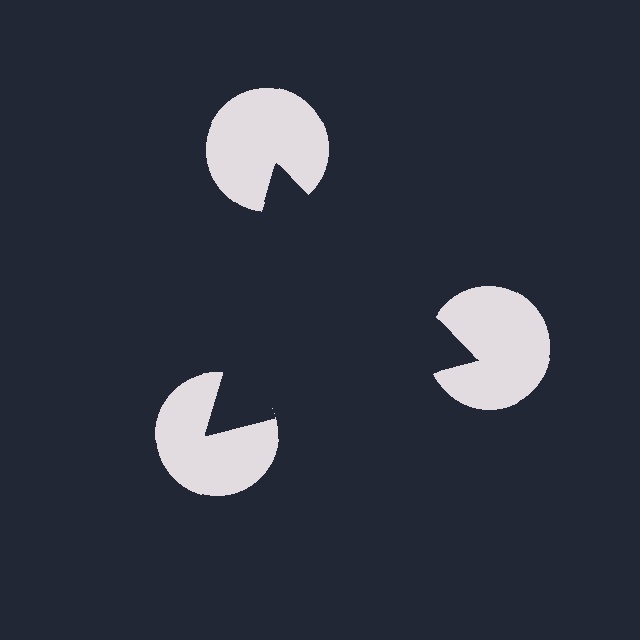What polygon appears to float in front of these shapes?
An illusory triangle — its edges are inferred from the aligned wedge cuts in the pac-man discs, not physically drawn.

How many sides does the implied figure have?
3 sides.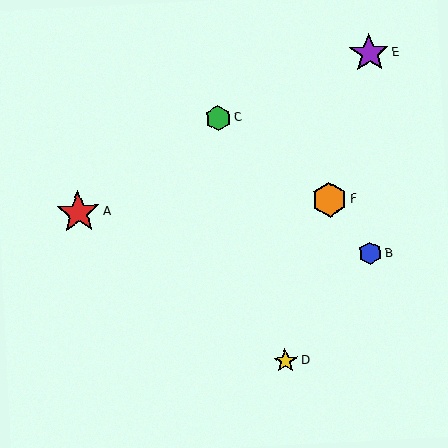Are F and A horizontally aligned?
Yes, both are at y≈200.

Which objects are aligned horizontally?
Objects A, F are aligned horizontally.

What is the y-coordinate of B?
Object B is at y≈253.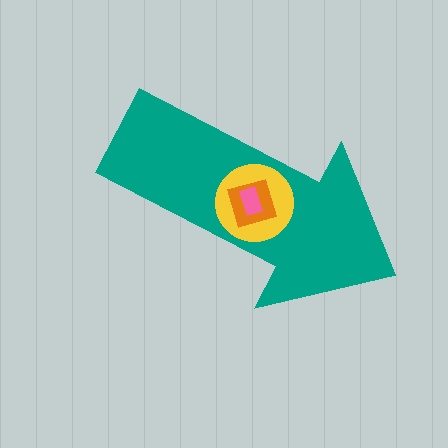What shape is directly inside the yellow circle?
The orange square.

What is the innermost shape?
The pink rectangle.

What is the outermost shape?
The teal arrow.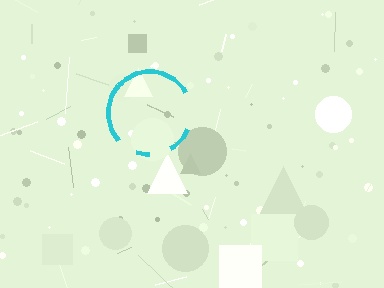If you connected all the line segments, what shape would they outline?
They would outline a circle.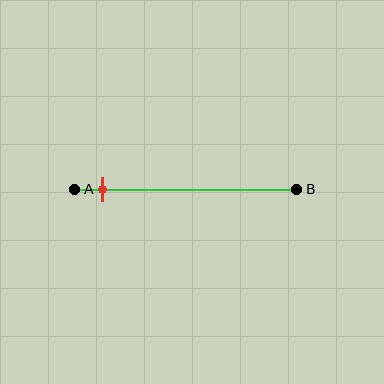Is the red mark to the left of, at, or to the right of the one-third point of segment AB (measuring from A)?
The red mark is to the left of the one-third point of segment AB.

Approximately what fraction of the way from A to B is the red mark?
The red mark is approximately 15% of the way from A to B.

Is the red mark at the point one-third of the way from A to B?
No, the mark is at about 15% from A, not at the 33% one-third point.